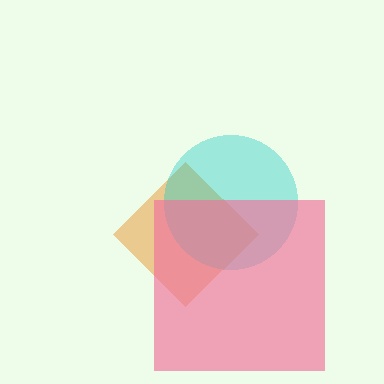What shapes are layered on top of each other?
The layered shapes are: an orange diamond, a cyan circle, a pink square.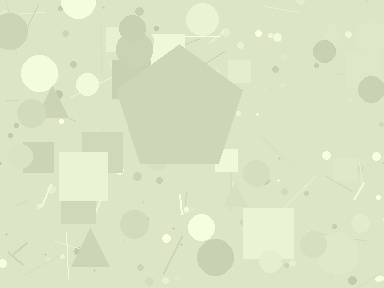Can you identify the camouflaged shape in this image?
The camouflaged shape is a pentagon.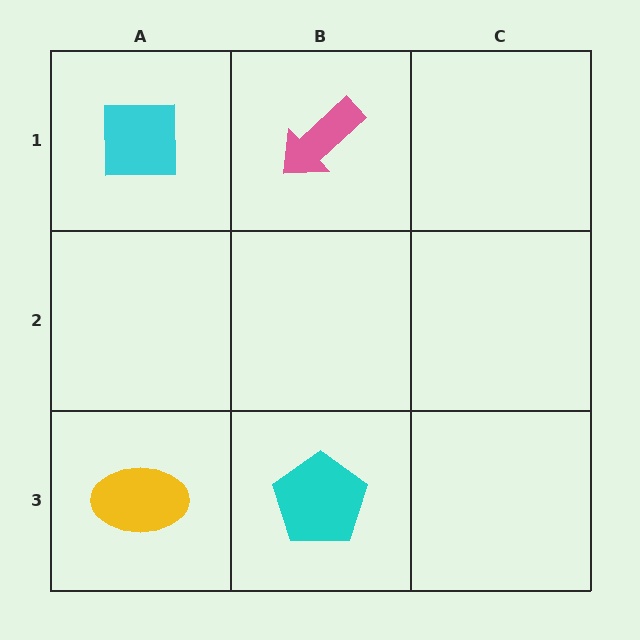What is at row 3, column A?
A yellow ellipse.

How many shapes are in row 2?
0 shapes.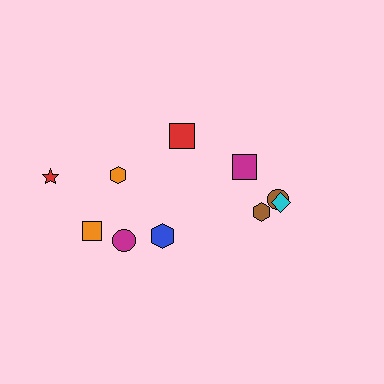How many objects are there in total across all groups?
There are 10 objects.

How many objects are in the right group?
There are 4 objects.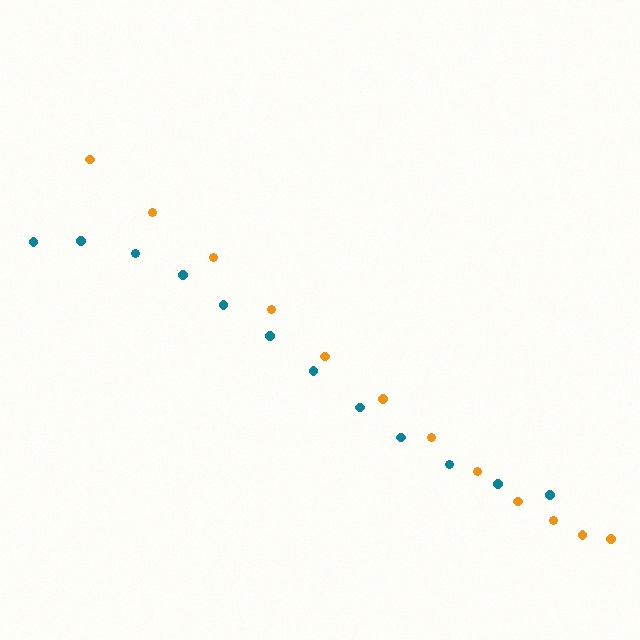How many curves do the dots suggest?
There are 2 distinct paths.